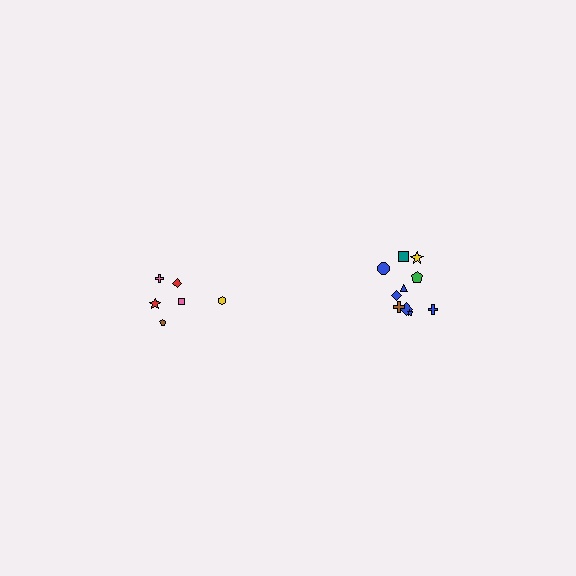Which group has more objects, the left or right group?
The right group.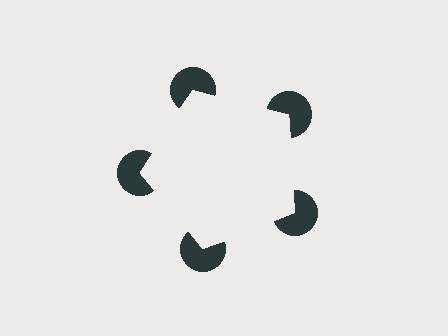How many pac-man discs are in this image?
There are 5 — one at each vertex of the illusory pentagon.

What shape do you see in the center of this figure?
An illusory pentagon — its edges are inferred from the aligned wedge cuts in the pac-man discs, not physically drawn.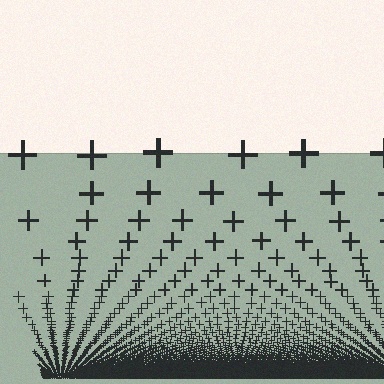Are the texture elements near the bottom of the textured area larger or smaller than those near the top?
Smaller. The gradient is inverted — elements near the bottom are smaller and denser.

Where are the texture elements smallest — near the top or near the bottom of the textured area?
Near the bottom.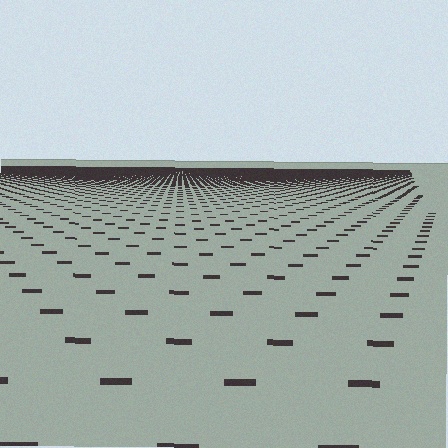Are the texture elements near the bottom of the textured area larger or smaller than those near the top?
Larger. Near the bottom, elements are closer to the viewer and appear at a bigger on-screen size.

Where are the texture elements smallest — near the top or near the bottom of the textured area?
Near the top.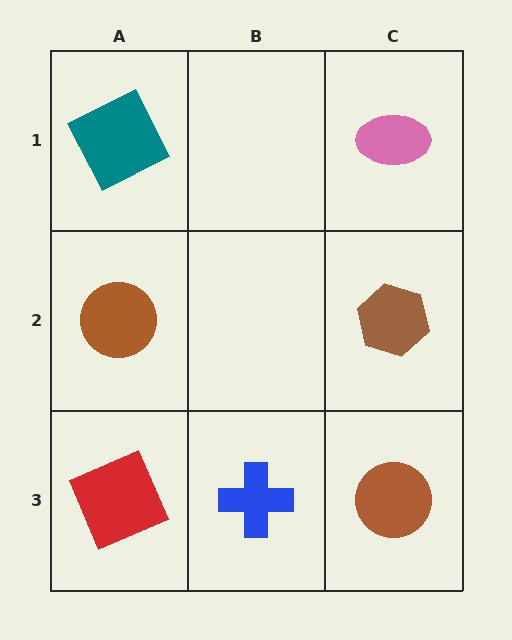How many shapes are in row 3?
3 shapes.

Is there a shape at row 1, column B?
No, that cell is empty.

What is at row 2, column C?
A brown hexagon.